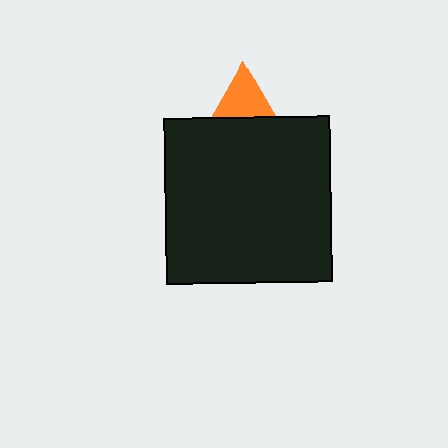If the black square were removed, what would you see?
You would see the complete orange triangle.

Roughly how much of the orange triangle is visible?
A small part of it is visible (roughly 31%).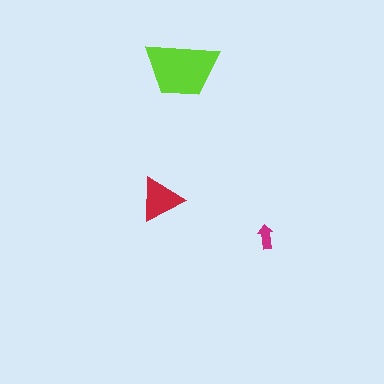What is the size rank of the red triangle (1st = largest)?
2nd.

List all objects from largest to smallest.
The lime trapezoid, the red triangle, the magenta arrow.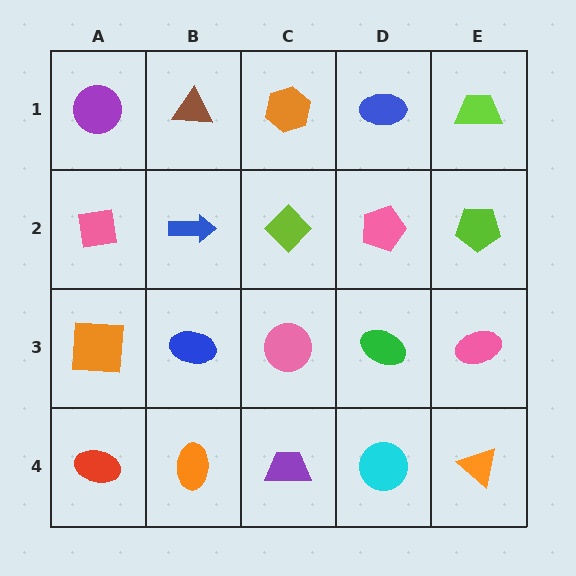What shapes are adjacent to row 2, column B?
A brown triangle (row 1, column B), a blue ellipse (row 3, column B), a pink square (row 2, column A), a lime diamond (row 2, column C).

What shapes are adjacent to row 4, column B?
A blue ellipse (row 3, column B), a red ellipse (row 4, column A), a purple trapezoid (row 4, column C).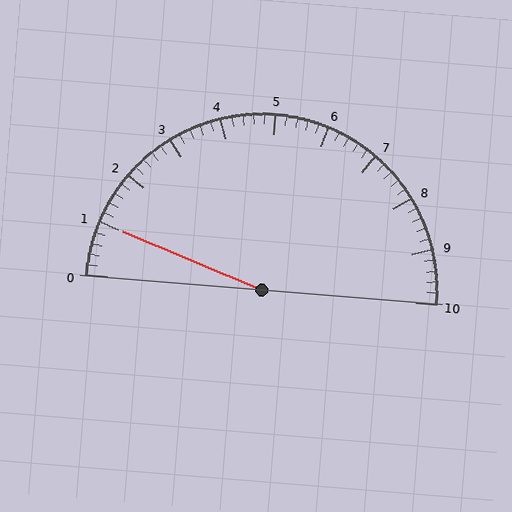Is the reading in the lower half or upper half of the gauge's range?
The reading is in the lower half of the range (0 to 10).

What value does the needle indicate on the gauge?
The needle indicates approximately 1.0.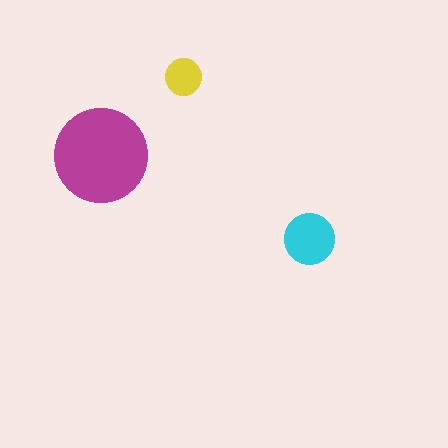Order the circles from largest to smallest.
the magenta one, the cyan one, the yellow one.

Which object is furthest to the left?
The magenta circle is leftmost.